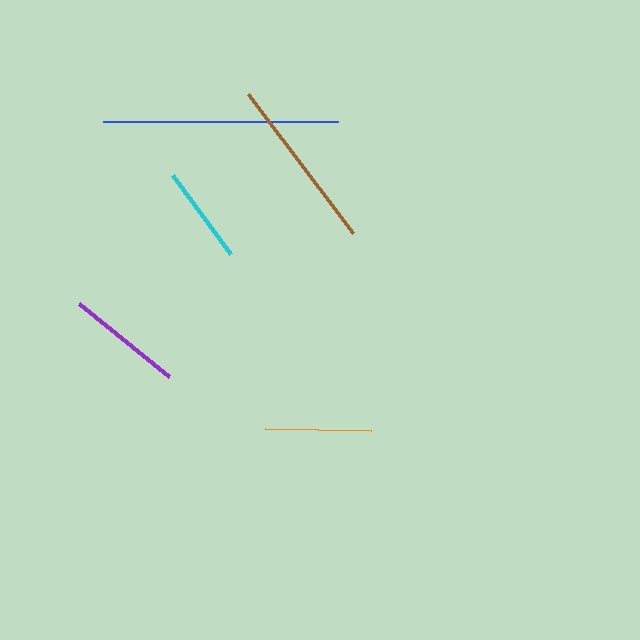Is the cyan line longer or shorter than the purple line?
The purple line is longer than the cyan line.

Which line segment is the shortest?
The cyan line is the shortest at approximately 98 pixels.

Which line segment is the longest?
The blue line is the longest at approximately 235 pixels.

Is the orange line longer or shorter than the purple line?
The purple line is longer than the orange line.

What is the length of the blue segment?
The blue segment is approximately 235 pixels long.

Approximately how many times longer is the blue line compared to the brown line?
The blue line is approximately 1.4 times the length of the brown line.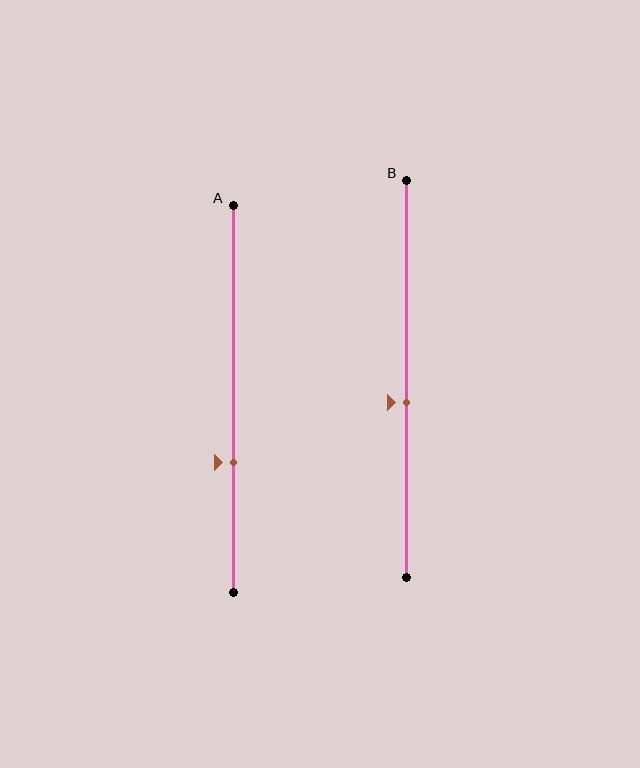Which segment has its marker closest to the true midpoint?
Segment B has its marker closest to the true midpoint.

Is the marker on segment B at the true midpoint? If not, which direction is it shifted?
No, the marker on segment B is shifted downward by about 6% of the segment length.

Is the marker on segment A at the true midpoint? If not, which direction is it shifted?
No, the marker on segment A is shifted downward by about 16% of the segment length.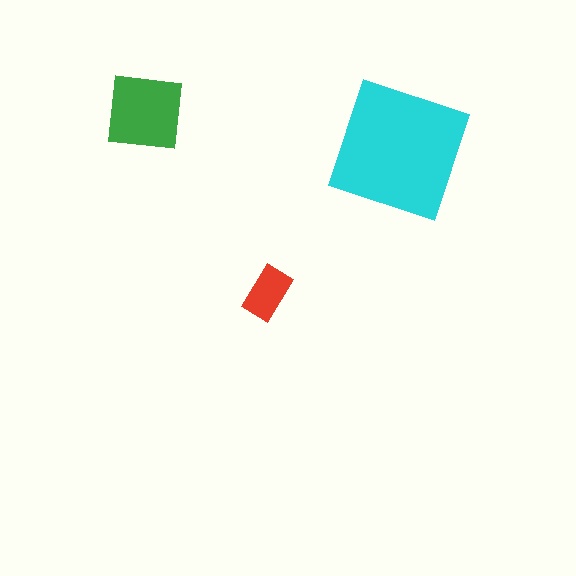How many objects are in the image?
There are 3 objects in the image.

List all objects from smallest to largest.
The red rectangle, the green square, the cyan square.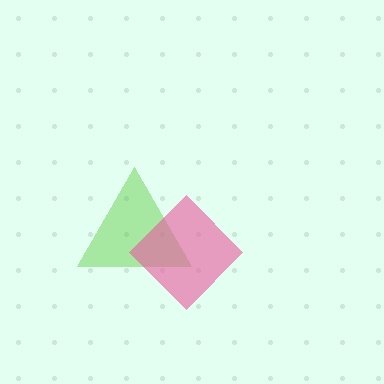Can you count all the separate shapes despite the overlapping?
Yes, there are 2 separate shapes.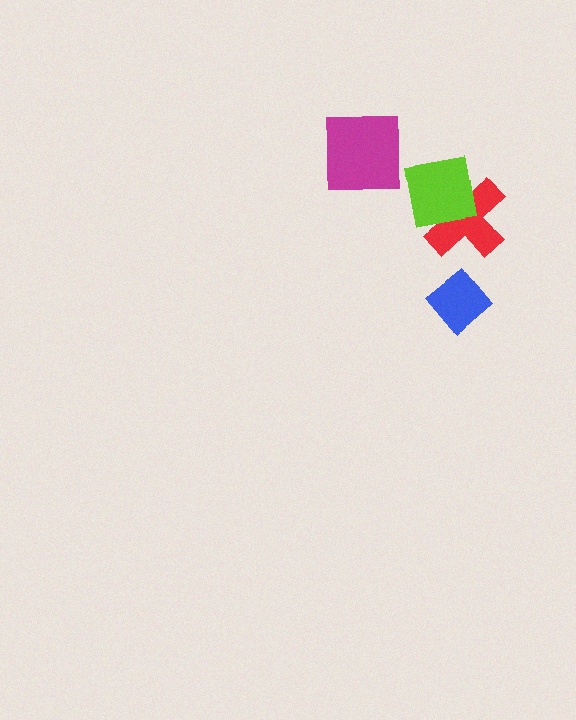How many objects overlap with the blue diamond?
0 objects overlap with the blue diamond.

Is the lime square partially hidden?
No, no other shape covers it.